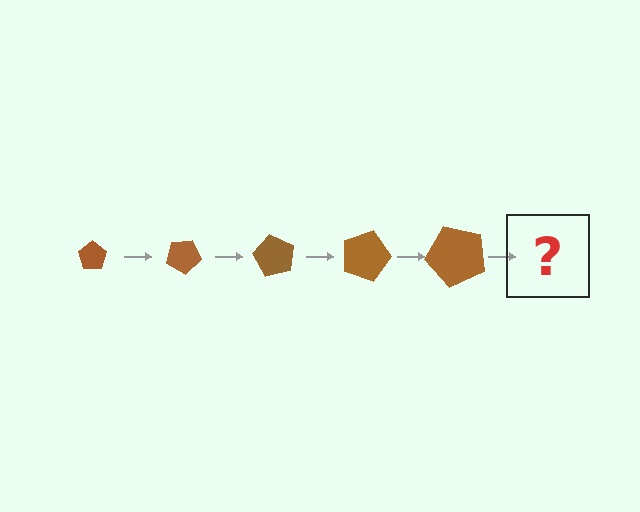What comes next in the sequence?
The next element should be a pentagon, larger than the previous one and rotated 150 degrees from the start.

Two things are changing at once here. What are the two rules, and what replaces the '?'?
The two rules are that the pentagon grows larger each step and it rotates 30 degrees each step. The '?' should be a pentagon, larger than the previous one and rotated 150 degrees from the start.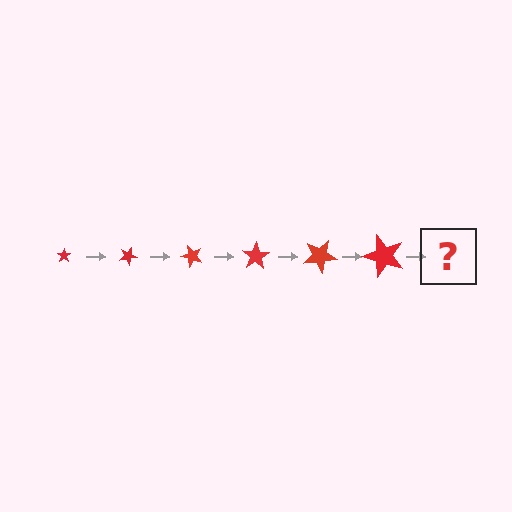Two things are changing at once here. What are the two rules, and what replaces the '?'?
The two rules are that the star grows larger each step and it rotates 25 degrees each step. The '?' should be a star, larger than the previous one and rotated 150 degrees from the start.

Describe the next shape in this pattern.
It should be a star, larger than the previous one and rotated 150 degrees from the start.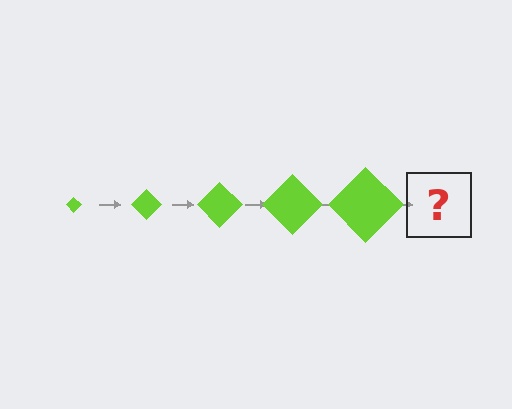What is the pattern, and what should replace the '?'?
The pattern is that the diamond gets progressively larger each step. The '?' should be a lime diamond, larger than the previous one.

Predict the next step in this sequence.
The next step is a lime diamond, larger than the previous one.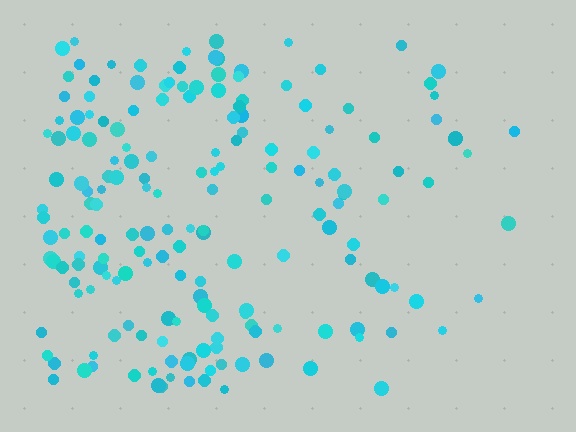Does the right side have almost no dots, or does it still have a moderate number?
Still a moderate number, just noticeably fewer than the left.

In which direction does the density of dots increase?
From right to left, with the left side densest.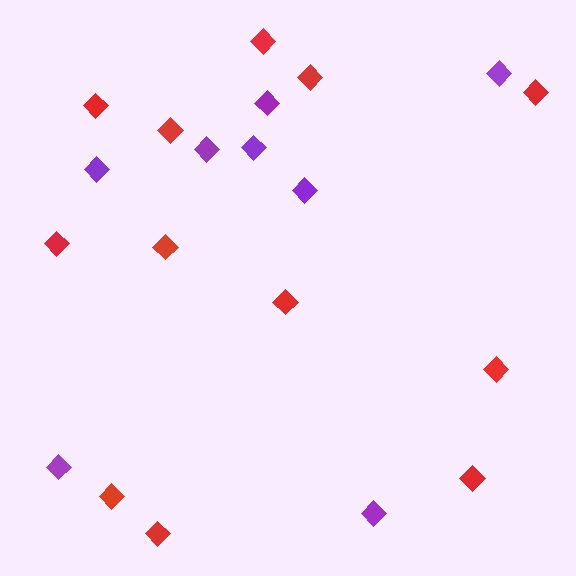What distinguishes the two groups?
There are 2 groups: one group of purple diamonds (8) and one group of red diamonds (12).